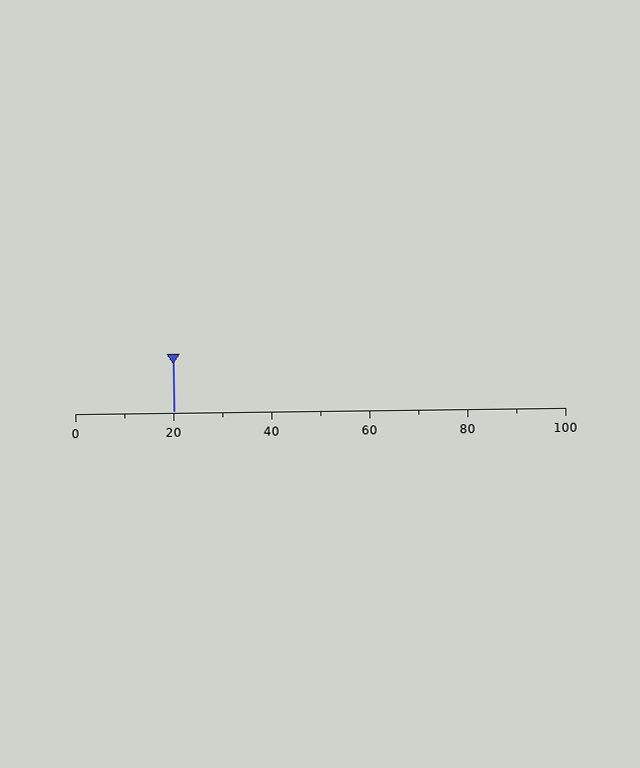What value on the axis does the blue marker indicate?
The marker indicates approximately 20.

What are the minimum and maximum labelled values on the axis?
The axis runs from 0 to 100.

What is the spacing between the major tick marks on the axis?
The major ticks are spaced 20 apart.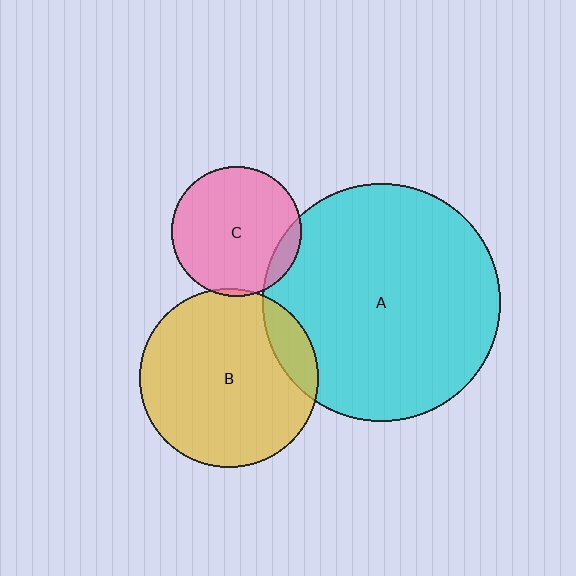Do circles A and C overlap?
Yes.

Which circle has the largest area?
Circle A (cyan).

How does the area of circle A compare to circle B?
Approximately 1.8 times.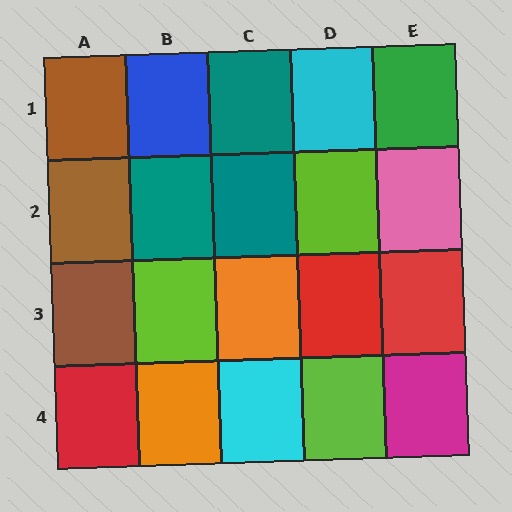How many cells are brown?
3 cells are brown.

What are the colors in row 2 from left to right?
Brown, teal, teal, lime, pink.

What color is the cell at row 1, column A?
Brown.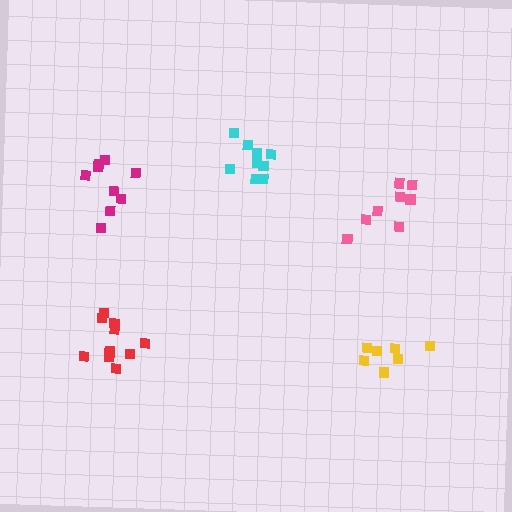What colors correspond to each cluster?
The clusters are colored: cyan, yellow, pink, red, magenta.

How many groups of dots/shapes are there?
There are 5 groups.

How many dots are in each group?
Group 1: 9 dots, Group 2: 7 dots, Group 3: 8 dots, Group 4: 11 dots, Group 5: 9 dots (44 total).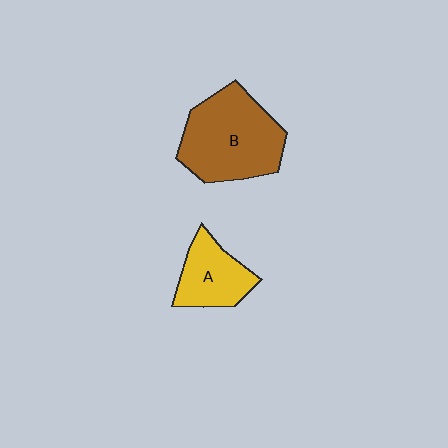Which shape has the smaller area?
Shape A (yellow).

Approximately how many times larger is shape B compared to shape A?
Approximately 1.8 times.